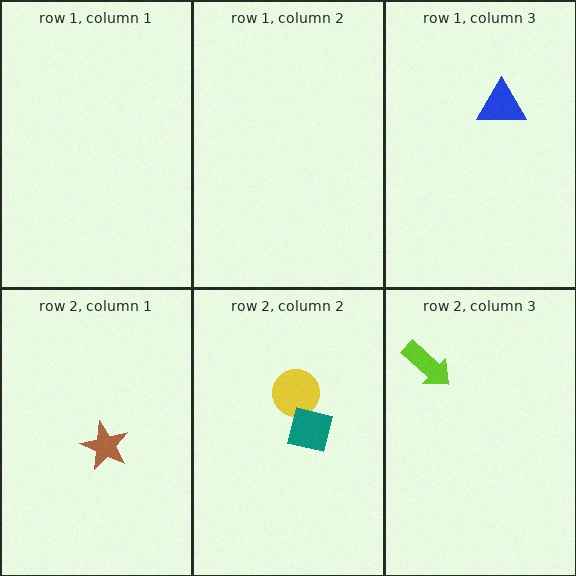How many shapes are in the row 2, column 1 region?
1.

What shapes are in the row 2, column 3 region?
The lime arrow.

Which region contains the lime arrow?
The row 2, column 3 region.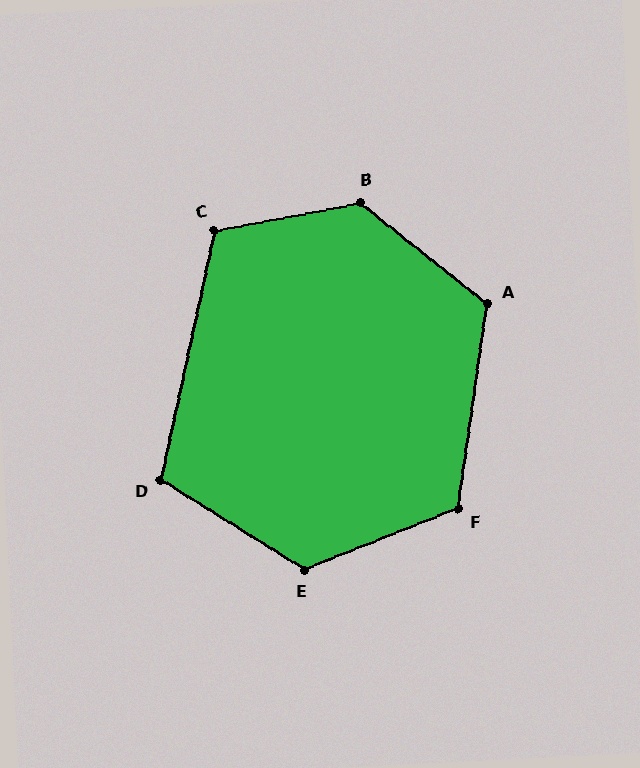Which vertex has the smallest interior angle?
D, at approximately 110 degrees.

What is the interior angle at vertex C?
Approximately 113 degrees (obtuse).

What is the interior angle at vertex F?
Approximately 120 degrees (obtuse).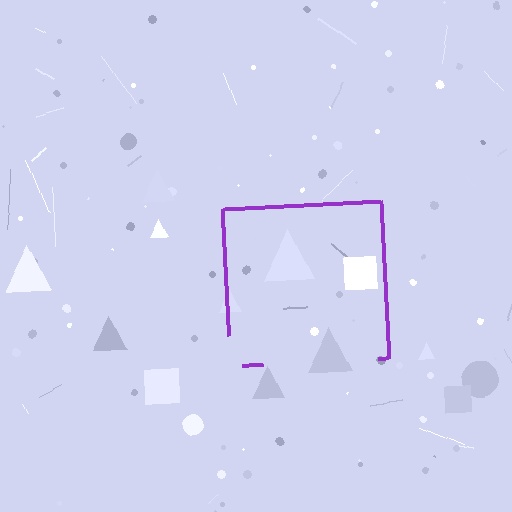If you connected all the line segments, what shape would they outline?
They would outline a square.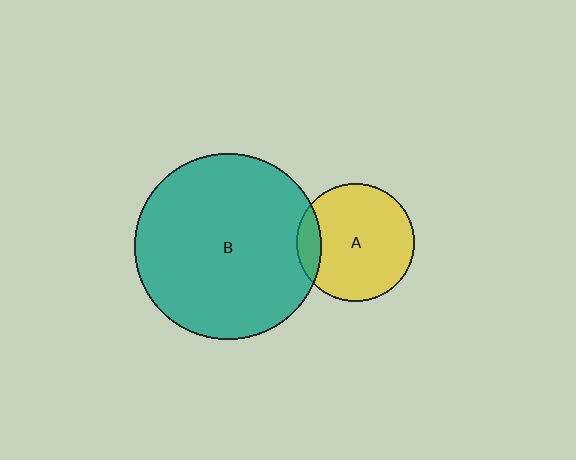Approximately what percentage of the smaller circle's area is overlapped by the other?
Approximately 10%.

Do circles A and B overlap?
Yes.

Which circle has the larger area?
Circle B (teal).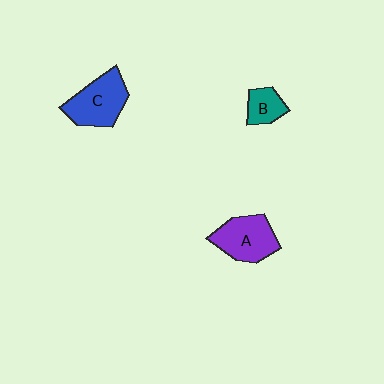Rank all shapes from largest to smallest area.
From largest to smallest: C (blue), A (purple), B (teal).